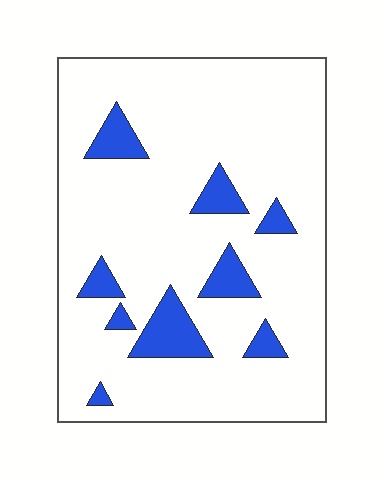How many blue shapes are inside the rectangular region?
9.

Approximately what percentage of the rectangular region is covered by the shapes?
Approximately 15%.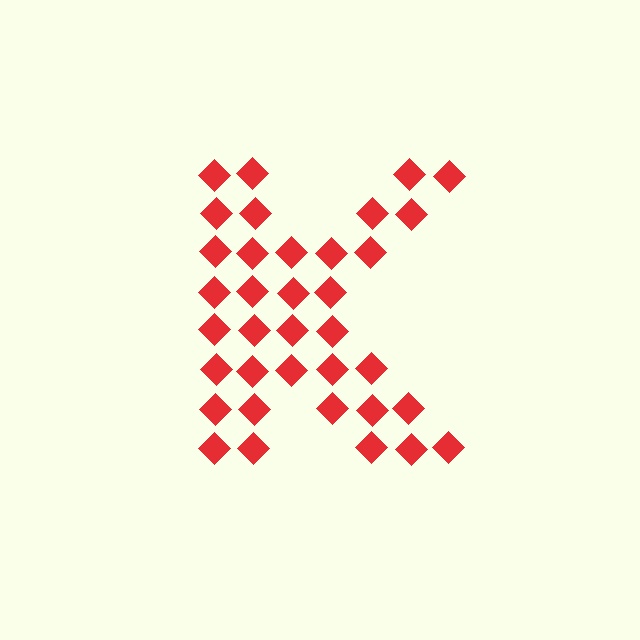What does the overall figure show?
The overall figure shows the letter K.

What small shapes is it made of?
It is made of small diamonds.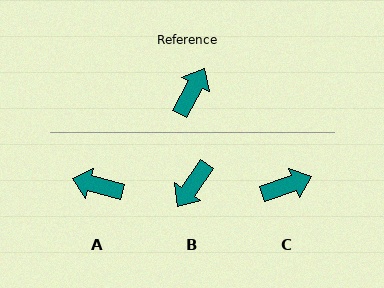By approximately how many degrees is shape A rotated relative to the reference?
Approximately 103 degrees counter-clockwise.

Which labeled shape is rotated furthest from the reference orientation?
B, about 174 degrees away.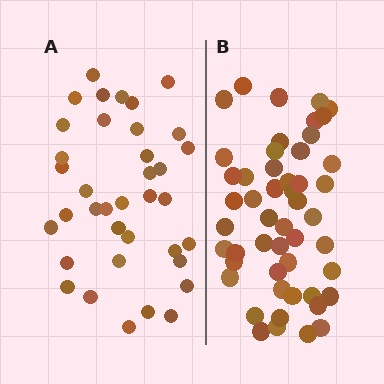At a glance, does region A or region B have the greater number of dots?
Region B (the right region) has more dots.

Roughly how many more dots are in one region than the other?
Region B has approximately 15 more dots than region A.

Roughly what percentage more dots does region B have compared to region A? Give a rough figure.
About 35% more.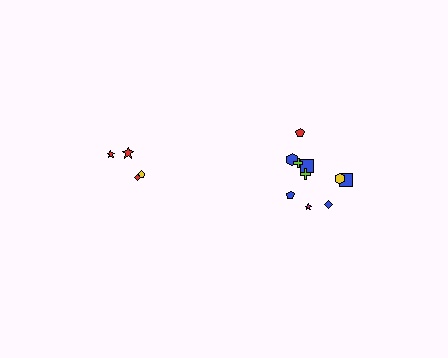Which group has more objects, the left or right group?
The right group.